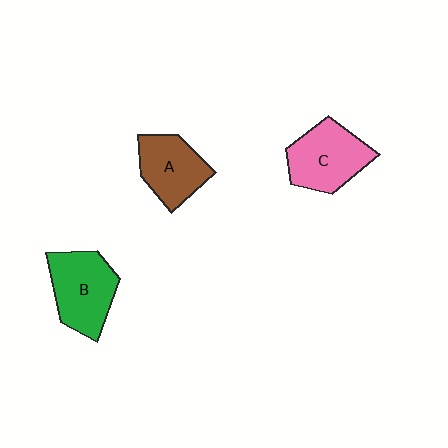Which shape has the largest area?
Shape B (green).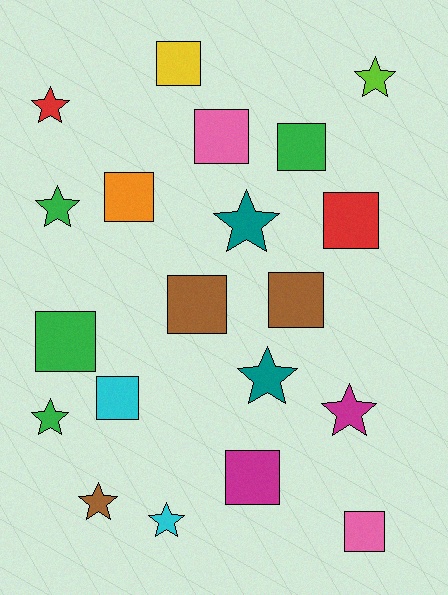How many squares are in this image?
There are 11 squares.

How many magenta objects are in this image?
There are 2 magenta objects.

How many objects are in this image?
There are 20 objects.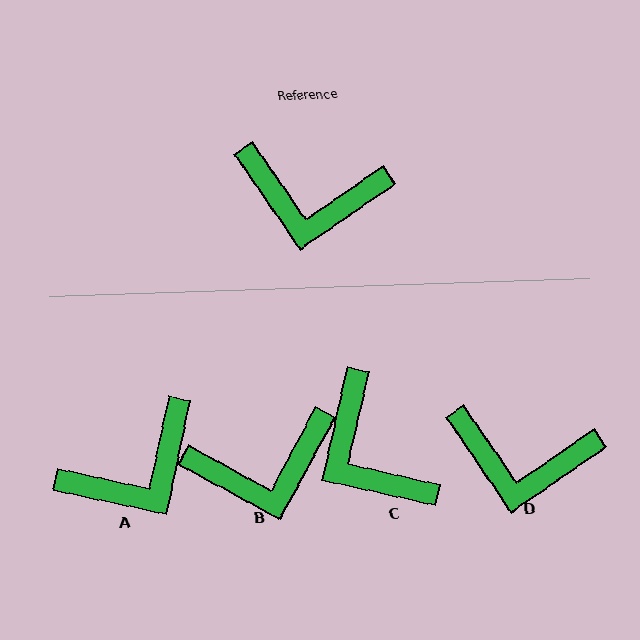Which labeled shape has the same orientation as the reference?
D.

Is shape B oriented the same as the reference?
No, it is off by about 27 degrees.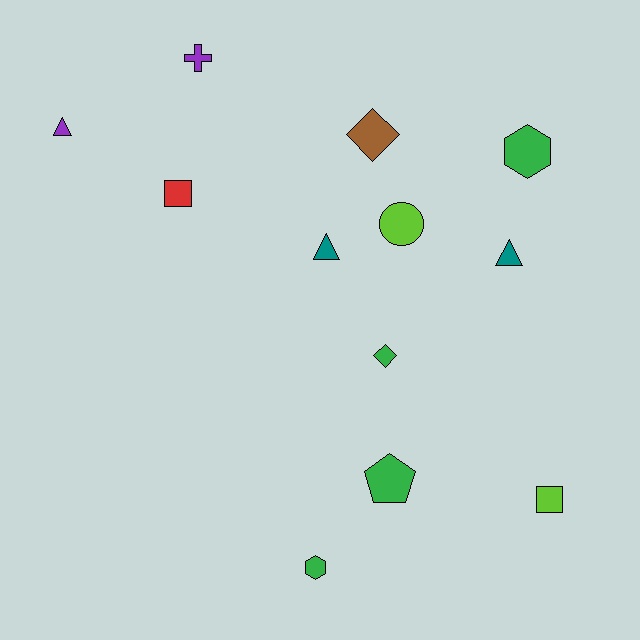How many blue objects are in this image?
There are no blue objects.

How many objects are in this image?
There are 12 objects.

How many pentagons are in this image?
There is 1 pentagon.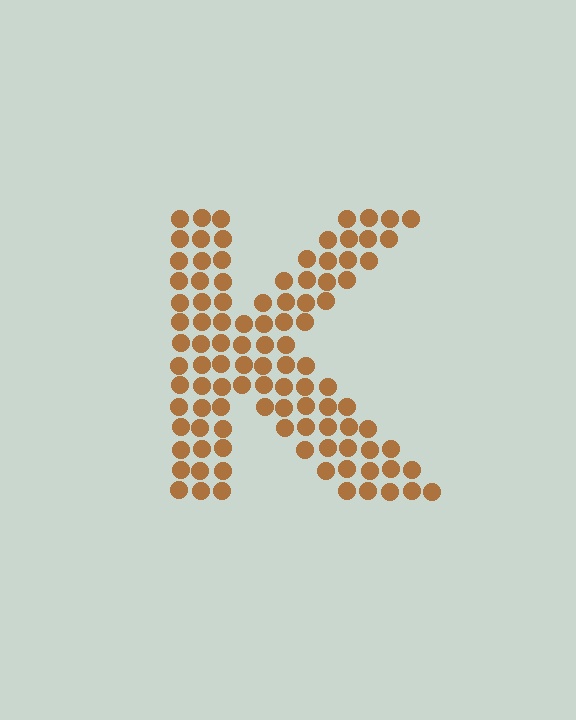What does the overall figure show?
The overall figure shows the letter K.